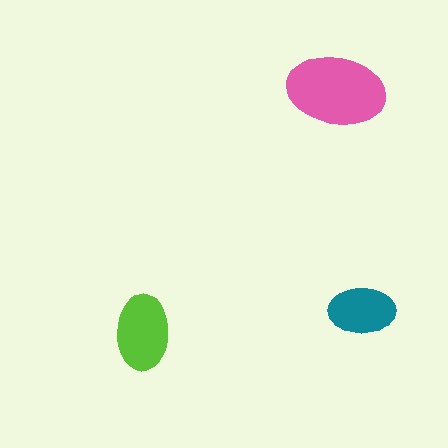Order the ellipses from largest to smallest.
the pink one, the lime one, the teal one.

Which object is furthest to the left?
The lime ellipse is leftmost.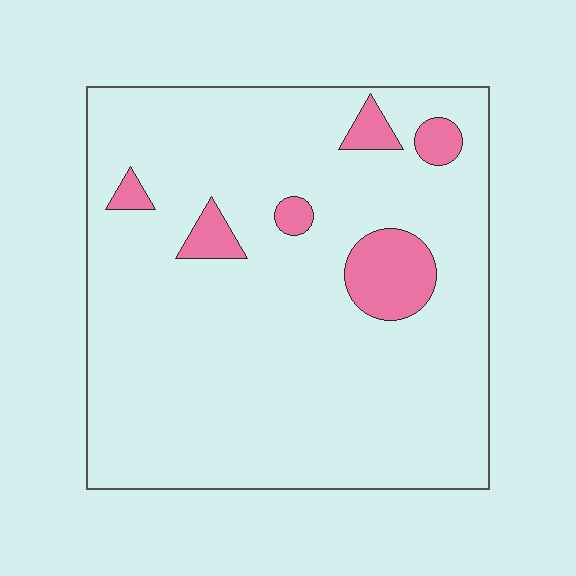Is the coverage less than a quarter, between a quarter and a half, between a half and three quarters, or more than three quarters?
Less than a quarter.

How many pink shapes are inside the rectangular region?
6.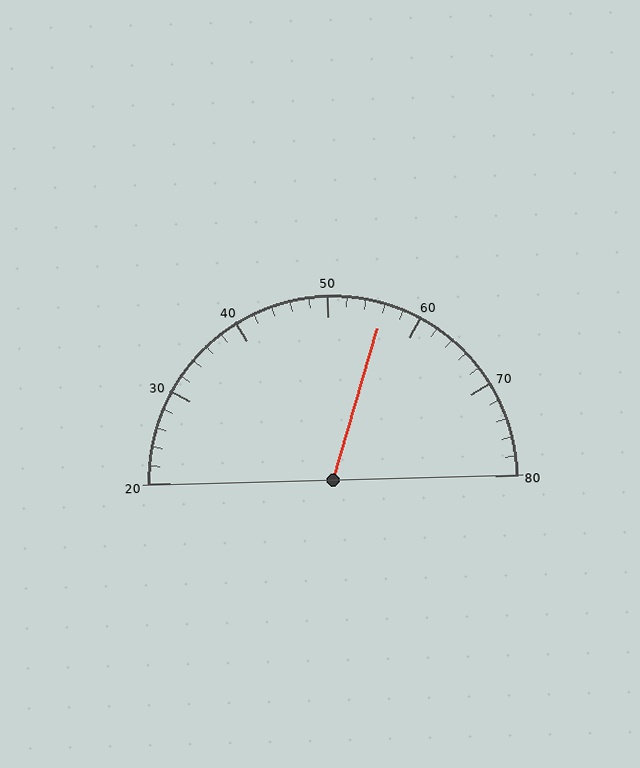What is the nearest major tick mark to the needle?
The nearest major tick mark is 60.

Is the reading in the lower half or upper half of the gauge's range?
The reading is in the upper half of the range (20 to 80).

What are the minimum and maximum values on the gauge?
The gauge ranges from 20 to 80.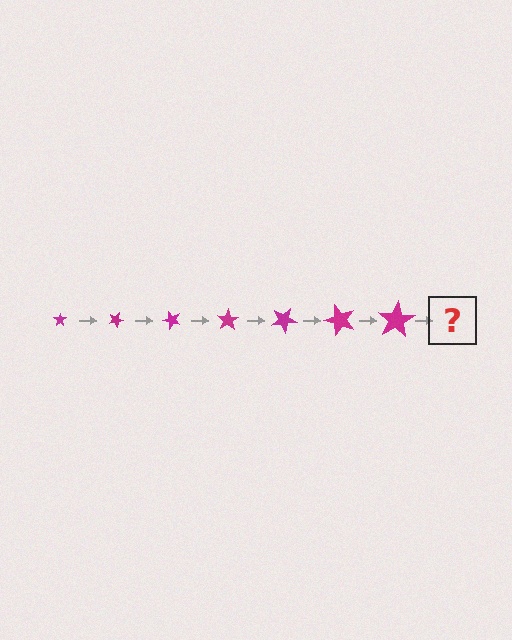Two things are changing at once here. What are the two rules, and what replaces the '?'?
The two rules are that the star grows larger each step and it rotates 25 degrees each step. The '?' should be a star, larger than the previous one and rotated 175 degrees from the start.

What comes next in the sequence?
The next element should be a star, larger than the previous one and rotated 175 degrees from the start.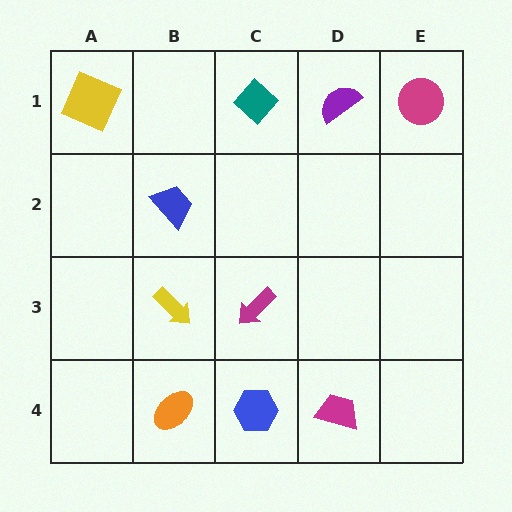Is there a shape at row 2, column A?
No, that cell is empty.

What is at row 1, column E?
A magenta circle.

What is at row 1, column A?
A yellow square.